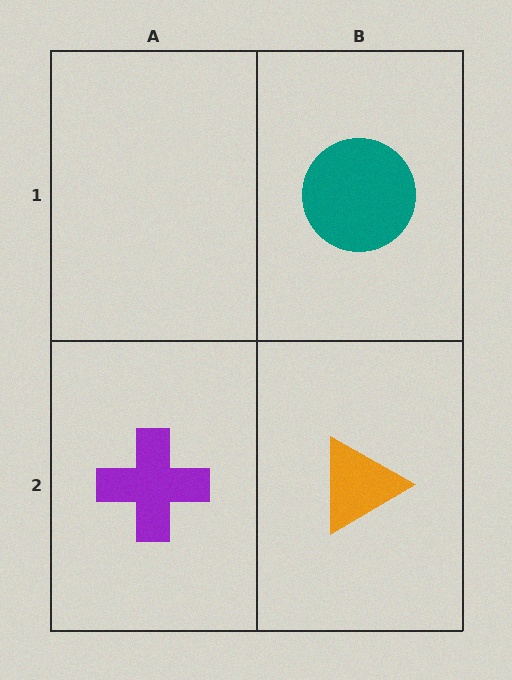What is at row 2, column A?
A purple cross.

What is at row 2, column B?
An orange triangle.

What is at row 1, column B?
A teal circle.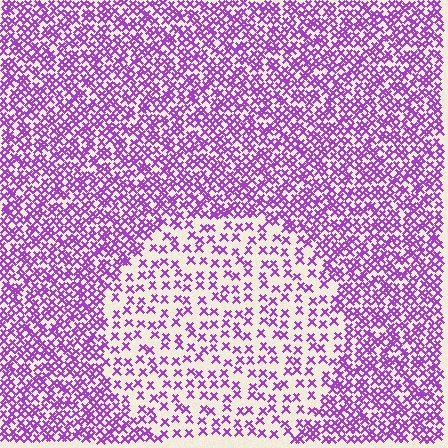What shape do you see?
I see a circle.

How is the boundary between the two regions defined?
The boundary is defined by a change in element density (approximately 2.3x ratio). All elements are the same color, size, and shape.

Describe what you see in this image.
The image contains small purple elements arranged at two different densities. A circle-shaped region is visible where the elements are less densely packed than the surrounding area.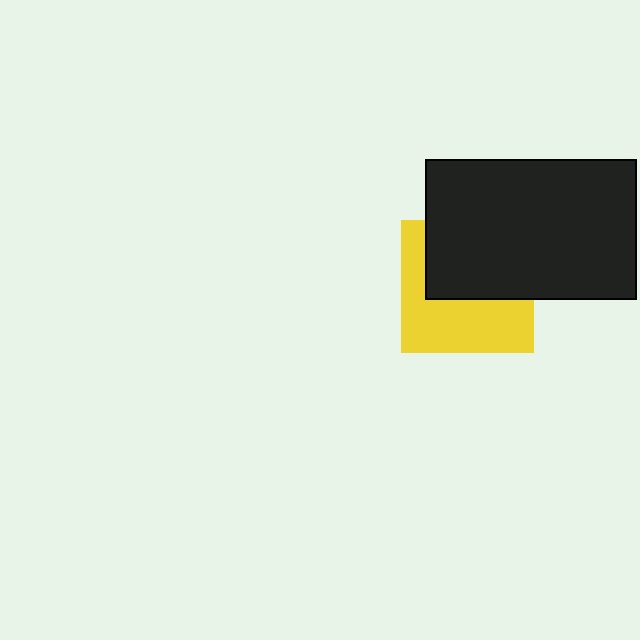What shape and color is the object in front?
The object in front is a black rectangle.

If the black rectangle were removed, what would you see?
You would see the complete yellow square.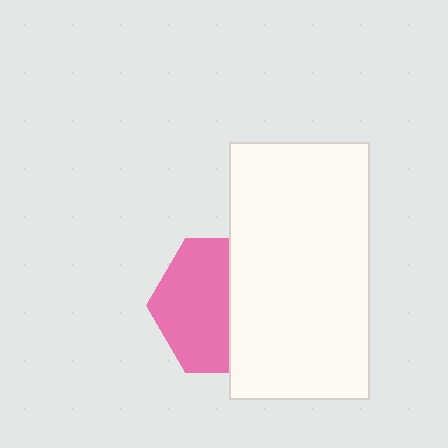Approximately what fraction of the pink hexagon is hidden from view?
Roughly 46% of the pink hexagon is hidden behind the white rectangle.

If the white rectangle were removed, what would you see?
You would see the complete pink hexagon.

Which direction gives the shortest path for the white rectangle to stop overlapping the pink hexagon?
Moving right gives the shortest separation.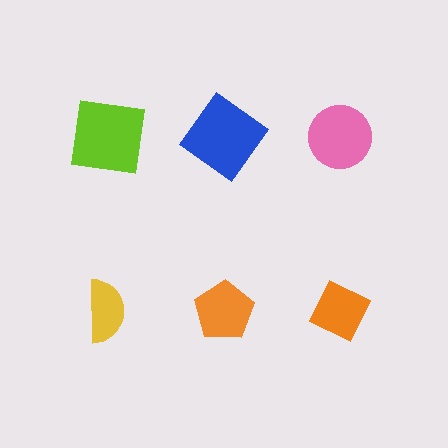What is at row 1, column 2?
A blue diamond.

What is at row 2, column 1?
A yellow semicircle.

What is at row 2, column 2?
An orange pentagon.